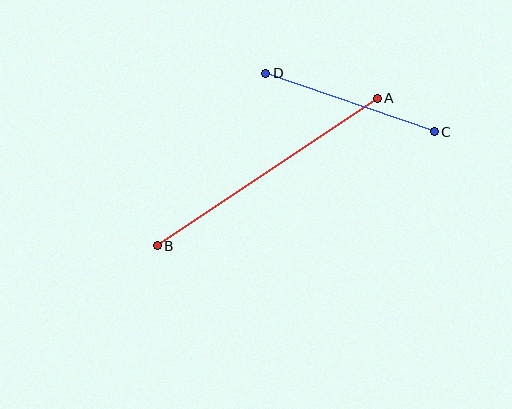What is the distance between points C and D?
The distance is approximately 179 pixels.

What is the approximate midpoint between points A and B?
The midpoint is at approximately (267, 172) pixels.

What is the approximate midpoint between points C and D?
The midpoint is at approximately (350, 102) pixels.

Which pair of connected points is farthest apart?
Points A and B are farthest apart.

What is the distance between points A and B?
The distance is approximately 265 pixels.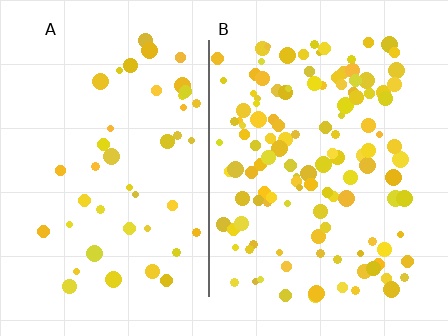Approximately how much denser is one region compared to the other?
Approximately 2.9× — region B over region A.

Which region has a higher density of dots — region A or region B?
B (the right).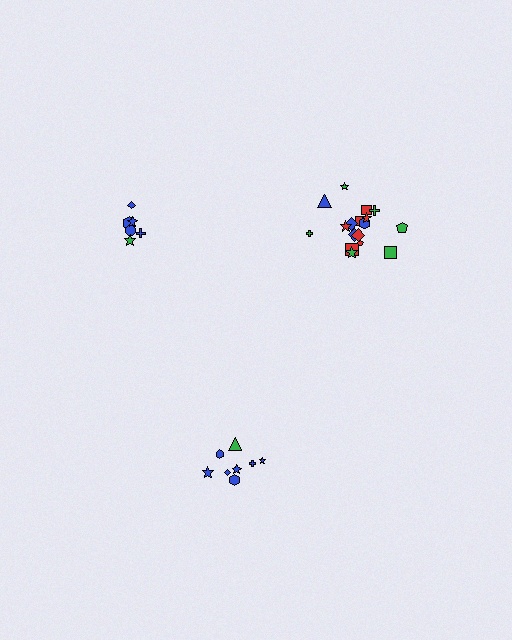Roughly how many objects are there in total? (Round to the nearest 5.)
Roughly 30 objects in total.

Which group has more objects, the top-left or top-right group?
The top-right group.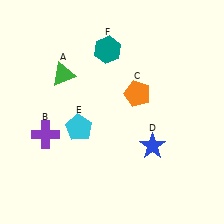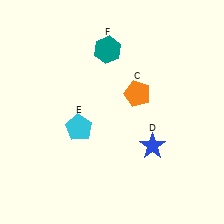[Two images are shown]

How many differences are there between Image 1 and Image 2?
There are 2 differences between the two images.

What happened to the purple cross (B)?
The purple cross (B) was removed in Image 2. It was in the bottom-left area of Image 1.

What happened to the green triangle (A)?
The green triangle (A) was removed in Image 2. It was in the top-left area of Image 1.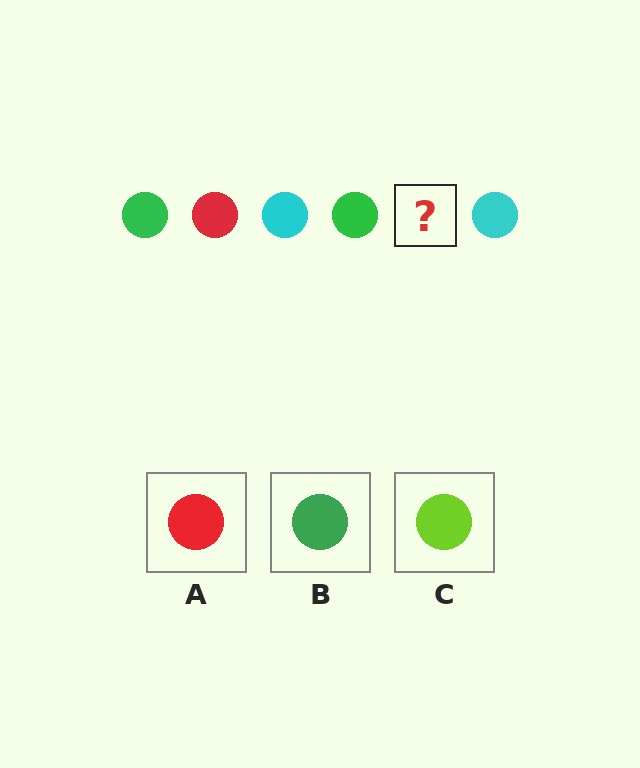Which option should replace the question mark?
Option A.